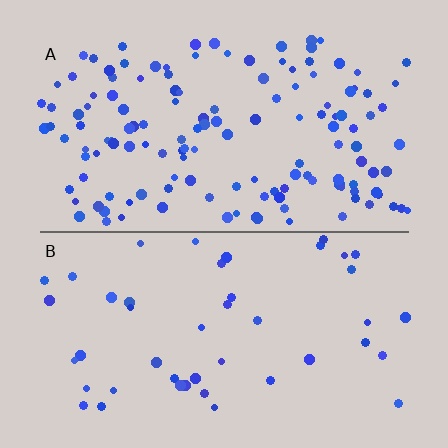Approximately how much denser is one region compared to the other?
Approximately 3.1× — region A over region B.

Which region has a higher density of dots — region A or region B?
A (the top).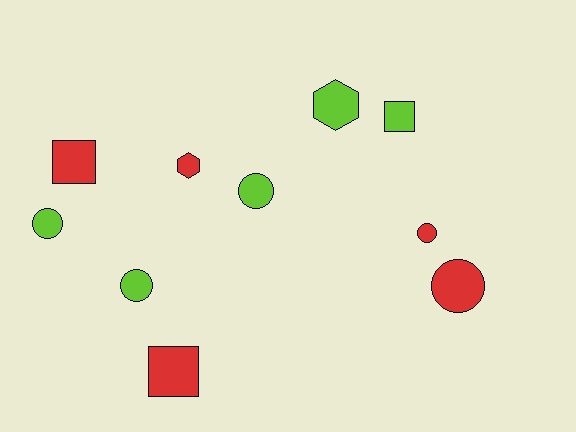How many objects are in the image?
There are 10 objects.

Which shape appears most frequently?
Circle, with 5 objects.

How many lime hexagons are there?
There is 1 lime hexagon.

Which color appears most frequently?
Lime, with 5 objects.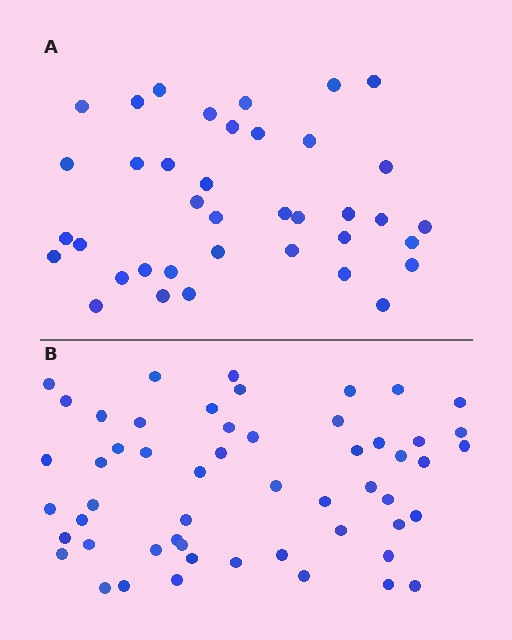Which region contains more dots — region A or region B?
Region B (the bottom region) has more dots.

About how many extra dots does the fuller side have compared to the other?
Region B has approximately 15 more dots than region A.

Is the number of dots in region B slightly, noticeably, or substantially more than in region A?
Region B has noticeably more, but not dramatically so. The ratio is roughly 1.4 to 1.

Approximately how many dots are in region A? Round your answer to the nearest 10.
About 40 dots. (The exact count is 38, which rounds to 40.)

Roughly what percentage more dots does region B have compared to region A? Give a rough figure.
About 40% more.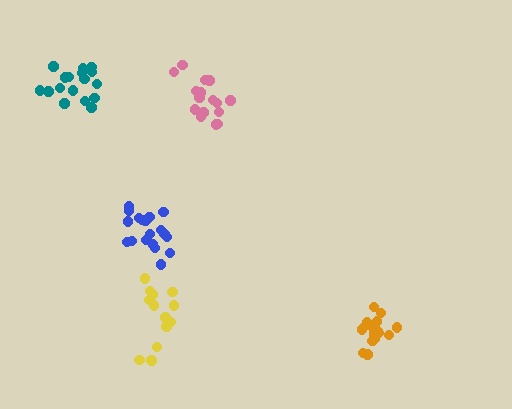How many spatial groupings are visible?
There are 5 spatial groupings.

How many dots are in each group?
Group 1: 17 dots, Group 2: 16 dots, Group 3: 16 dots, Group 4: 19 dots, Group 5: 13 dots (81 total).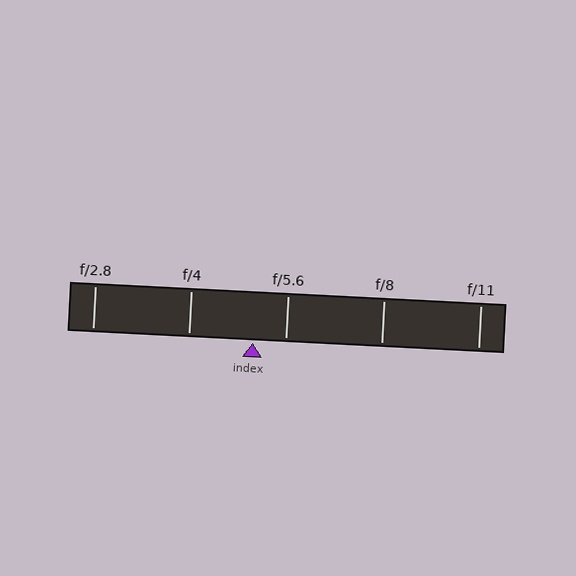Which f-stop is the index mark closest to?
The index mark is closest to f/5.6.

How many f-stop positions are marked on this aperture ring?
There are 5 f-stop positions marked.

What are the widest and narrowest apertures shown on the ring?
The widest aperture shown is f/2.8 and the narrowest is f/11.